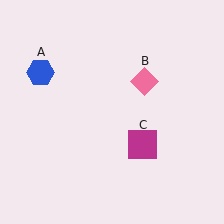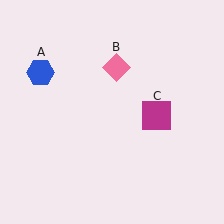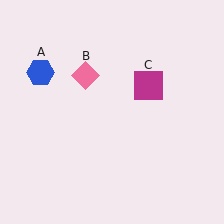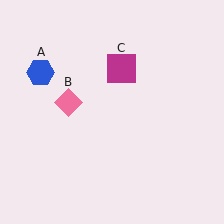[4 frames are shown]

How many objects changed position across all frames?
2 objects changed position: pink diamond (object B), magenta square (object C).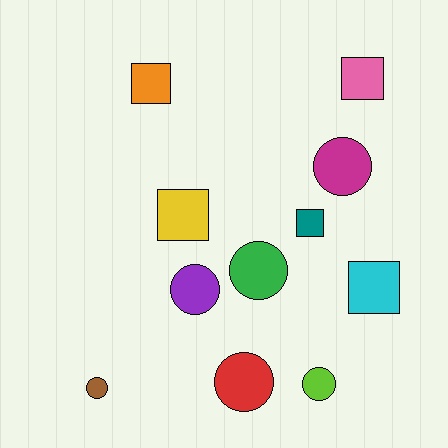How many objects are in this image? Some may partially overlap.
There are 11 objects.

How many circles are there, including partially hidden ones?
There are 6 circles.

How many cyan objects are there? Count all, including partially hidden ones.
There is 1 cyan object.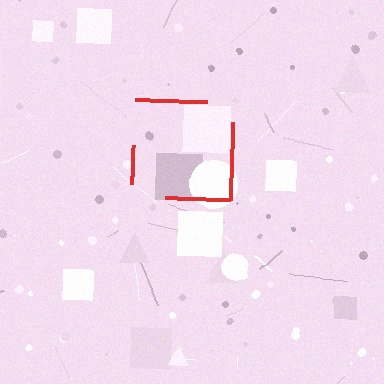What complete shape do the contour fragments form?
The contour fragments form a square.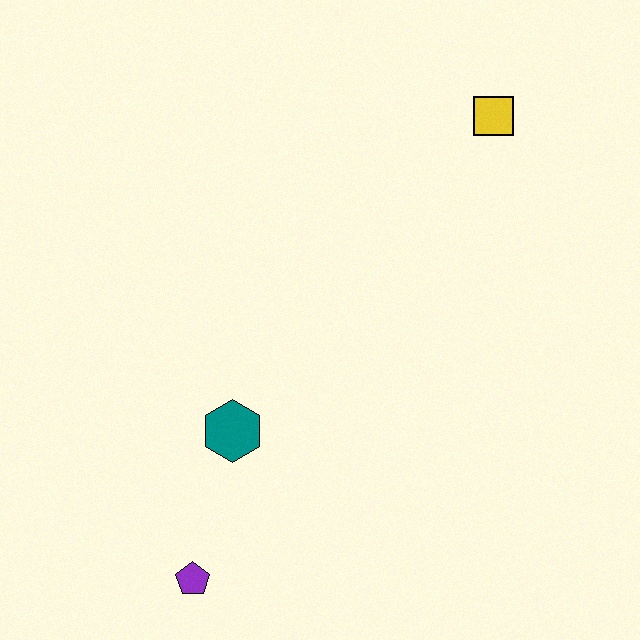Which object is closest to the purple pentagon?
The teal hexagon is closest to the purple pentagon.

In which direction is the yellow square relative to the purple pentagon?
The yellow square is above the purple pentagon.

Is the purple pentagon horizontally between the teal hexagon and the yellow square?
No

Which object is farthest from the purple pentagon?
The yellow square is farthest from the purple pentagon.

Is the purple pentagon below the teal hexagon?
Yes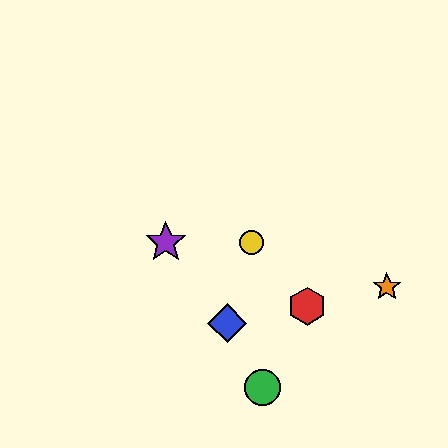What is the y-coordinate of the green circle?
The green circle is at y≈388.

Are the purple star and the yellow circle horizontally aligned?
Yes, both are at y≈242.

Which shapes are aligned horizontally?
The yellow circle, the purple star are aligned horizontally.